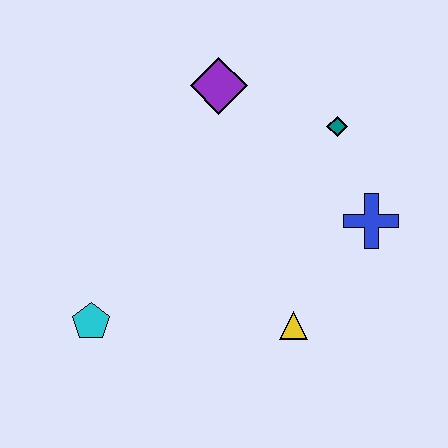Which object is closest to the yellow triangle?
The blue cross is closest to the yellow triangle.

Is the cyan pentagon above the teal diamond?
No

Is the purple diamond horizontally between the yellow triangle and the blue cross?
No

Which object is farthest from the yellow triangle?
The purple diamond is farthest from the yellow triangle.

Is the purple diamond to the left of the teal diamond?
Yes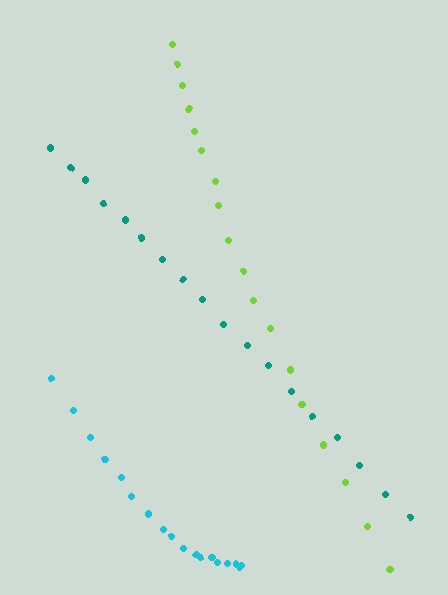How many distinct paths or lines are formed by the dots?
There are 3 distinct paths.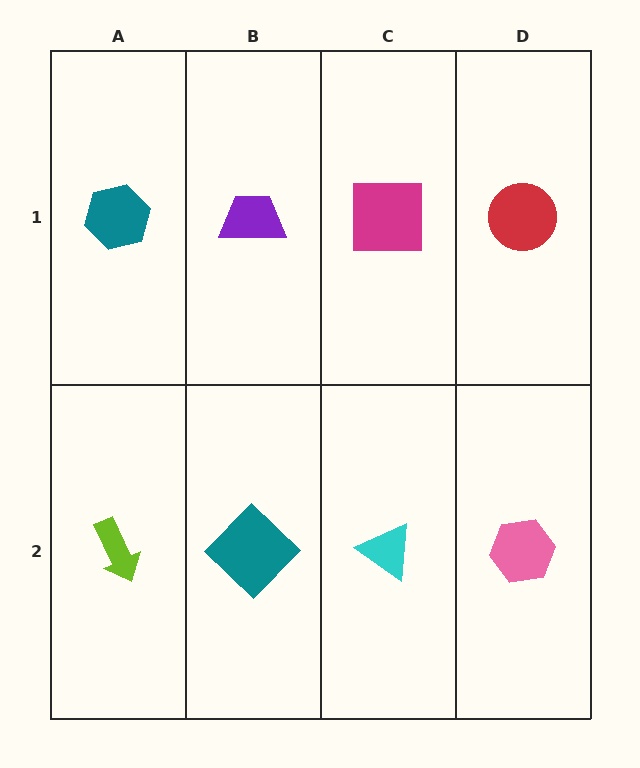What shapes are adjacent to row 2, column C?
A magenta square (row 1, column C), a teal diamond (row 2, column B), a pink hexagon (row 2, column D).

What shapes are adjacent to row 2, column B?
A purple trapezoid (row 1, column B), a lime arrow (row 2, column A), a cyan triangle (row 2, column C).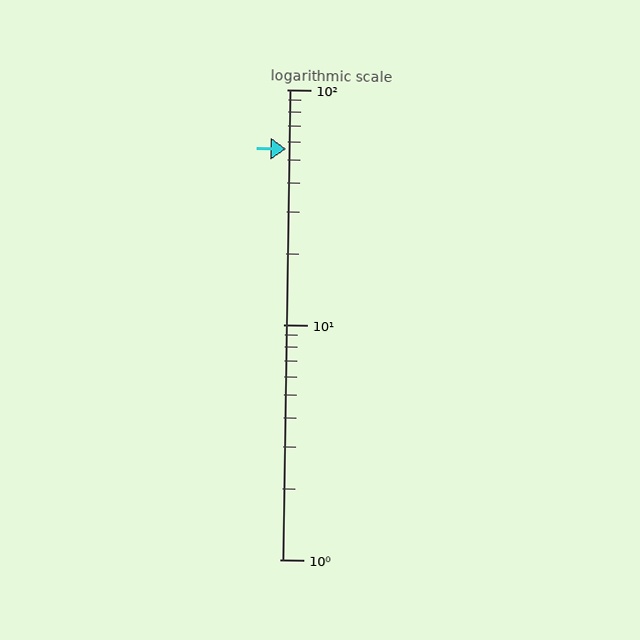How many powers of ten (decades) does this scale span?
The scale spans 2 decades, from 1 to 100.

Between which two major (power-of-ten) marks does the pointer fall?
The pointer is between 10 and 100.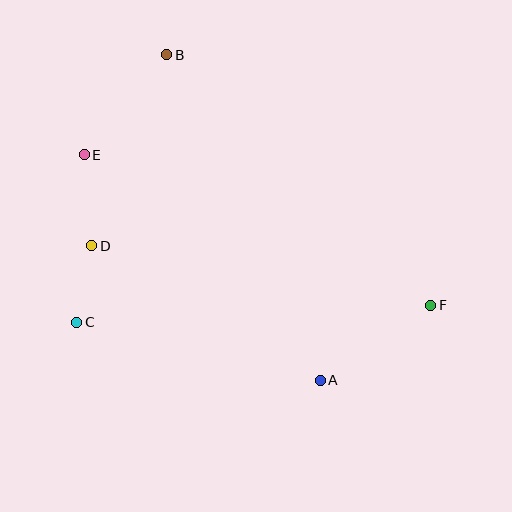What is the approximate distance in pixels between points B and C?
The distance between B and C is approximately 282 pixels.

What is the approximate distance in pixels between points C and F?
The distance between C and F is approximately 355 pixels.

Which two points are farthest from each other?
Points E and F are farthest from each other.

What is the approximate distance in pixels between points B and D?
The distance between B and D is approximately 205 pixels.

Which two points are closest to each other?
Points C and D are closest to each other.